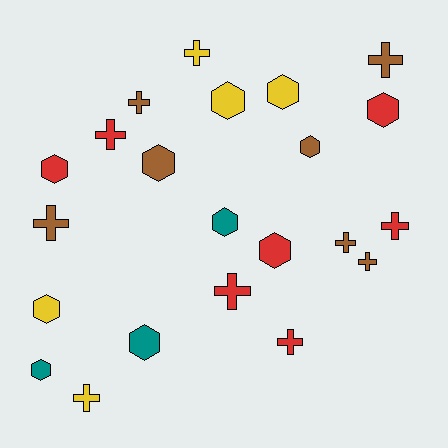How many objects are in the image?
There are 22 objects.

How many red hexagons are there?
There are 3 red hexagons.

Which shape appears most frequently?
Hexagon, with 11 objects.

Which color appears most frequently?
Brown, with 7 objects.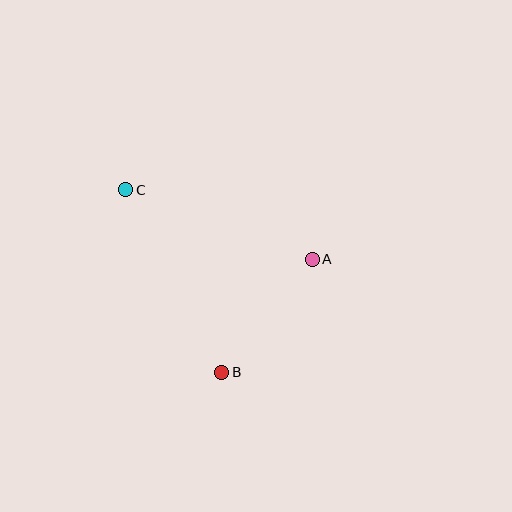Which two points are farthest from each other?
Points B and C are farthest from each other.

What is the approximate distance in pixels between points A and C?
The distance between A and C is approximately 199 pixels.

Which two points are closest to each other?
Points A and B are closest to each other.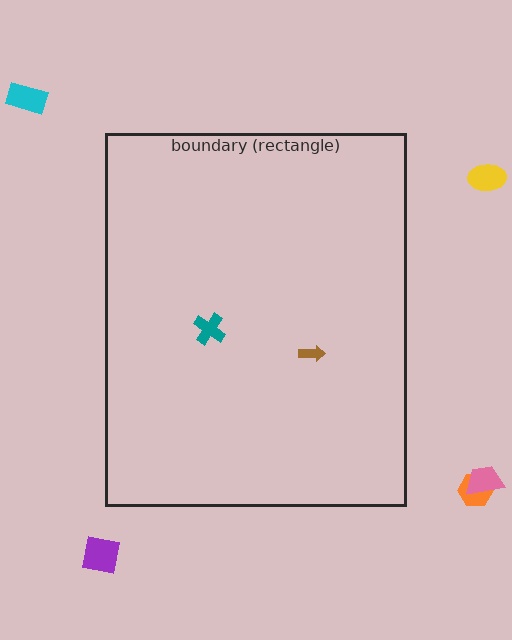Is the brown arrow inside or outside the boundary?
Inside.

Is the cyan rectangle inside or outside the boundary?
Outside.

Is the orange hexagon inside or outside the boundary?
Outside.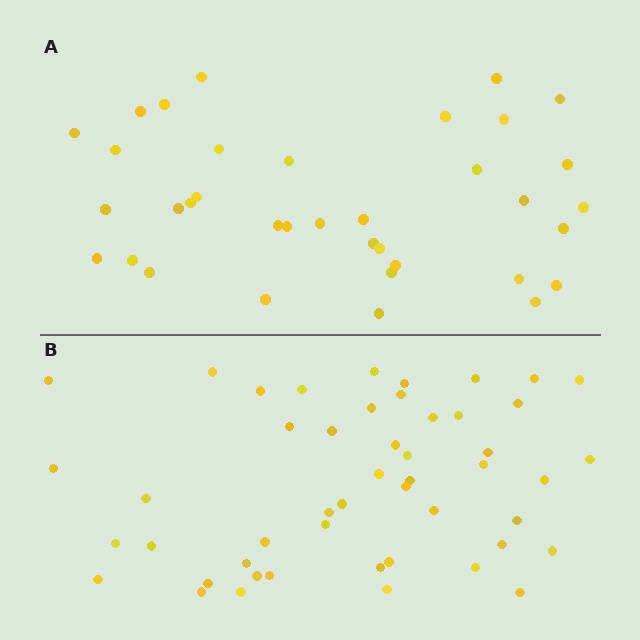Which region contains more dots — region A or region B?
Region B (the bottom region) has more dots.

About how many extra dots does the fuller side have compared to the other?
Region B has approximately 15 more dots than region A.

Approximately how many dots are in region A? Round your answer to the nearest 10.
About 40 dots. (The exact count is 36, which rounds to 40.)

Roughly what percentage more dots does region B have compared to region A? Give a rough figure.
About 35% more.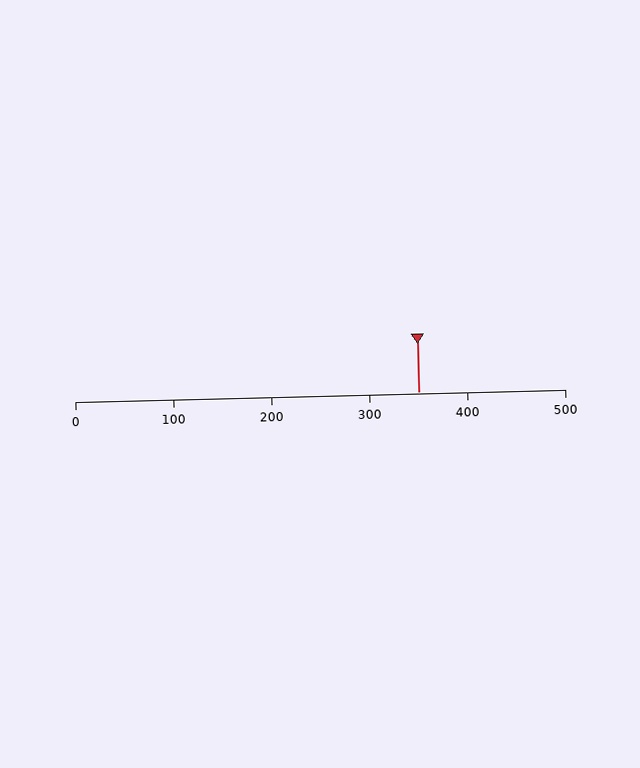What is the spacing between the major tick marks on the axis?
The major ticks are spaced 100 apart.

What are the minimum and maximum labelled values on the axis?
The axis runs from 0 to 500.